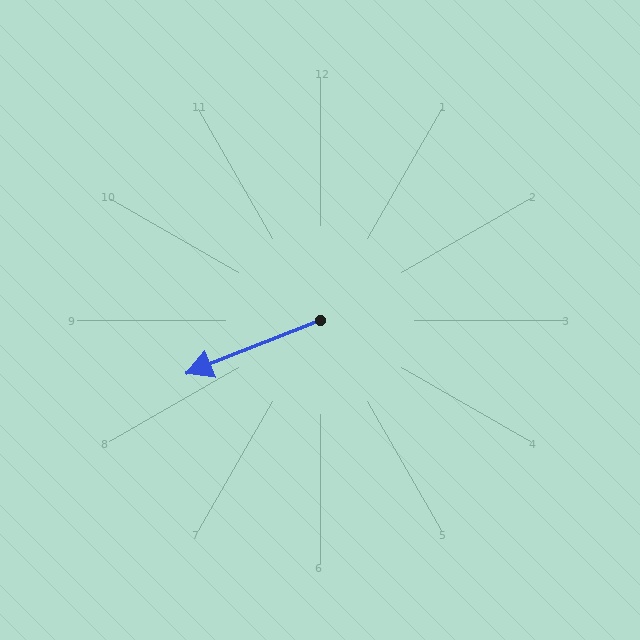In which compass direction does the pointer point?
West.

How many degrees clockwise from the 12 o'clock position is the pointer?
Approximately 248 degrees.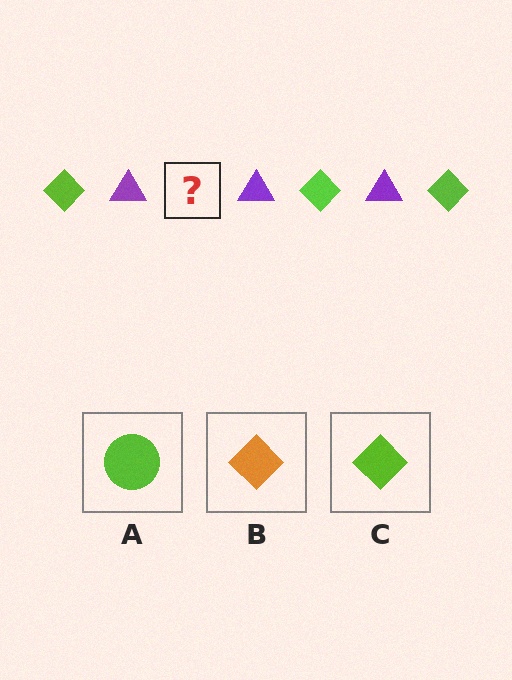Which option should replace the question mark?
Option C.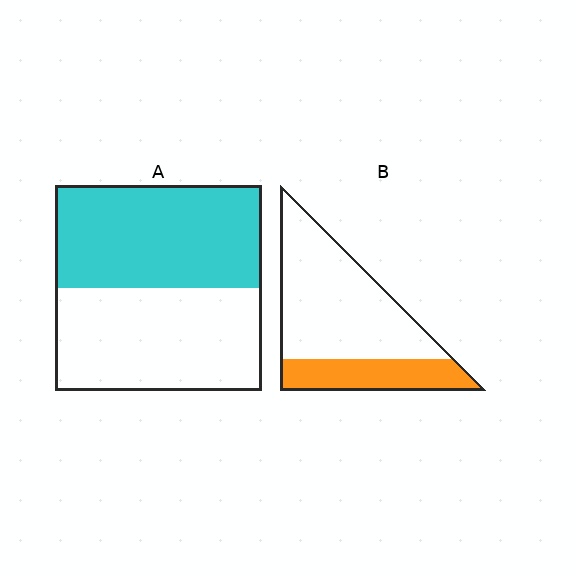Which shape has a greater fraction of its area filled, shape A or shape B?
Shape A.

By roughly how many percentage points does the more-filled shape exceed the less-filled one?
By roughly 20 percentage points (A over B).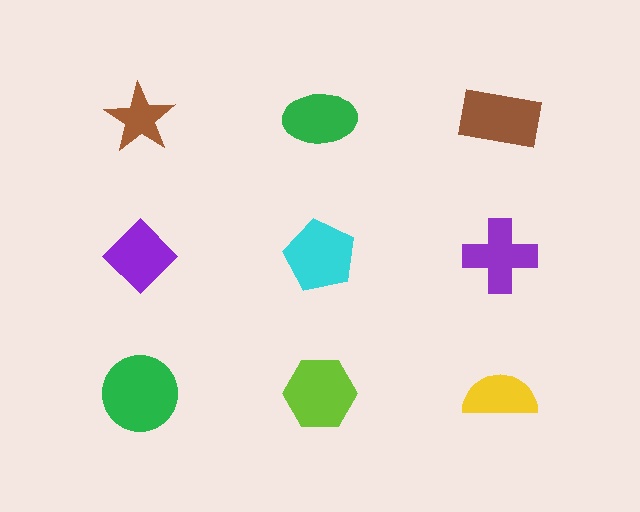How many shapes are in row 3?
3 shapes.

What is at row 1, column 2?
A green ellipse.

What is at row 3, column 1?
A green circle.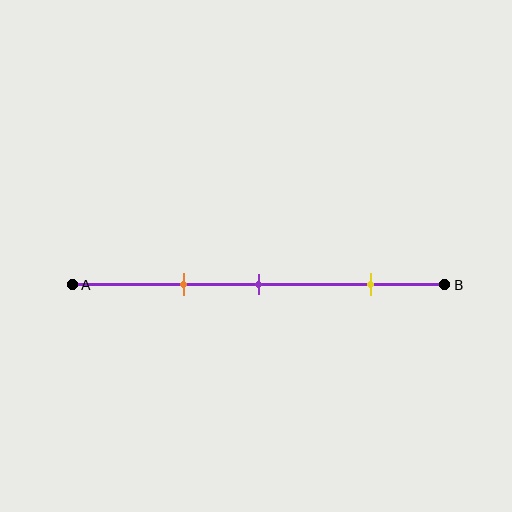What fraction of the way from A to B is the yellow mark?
The yellow mark is approximately 80% (0.8) of the way from A to B.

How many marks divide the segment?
There are 3 marks dividing the segment.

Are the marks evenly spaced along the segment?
No, the marks are not evenly spaced.